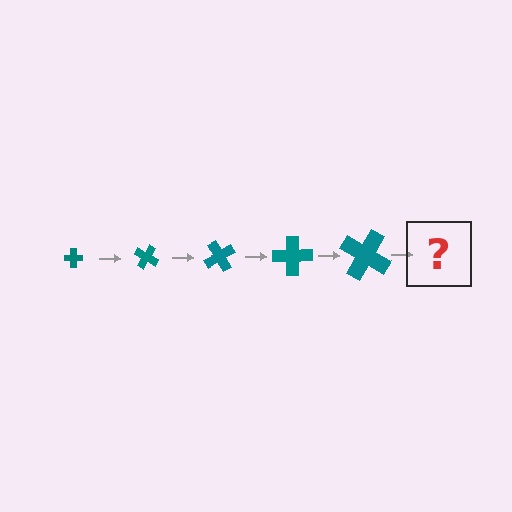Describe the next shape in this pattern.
It should be a cross, larger than the previous one and rotated 150 degrees from the start.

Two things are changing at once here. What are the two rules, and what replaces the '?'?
The two rules are that the cross grows larger each step and it rotates 30 degrees each step. The '?' should be a cross, larger than the previous one and rotated 150 degrees from the start.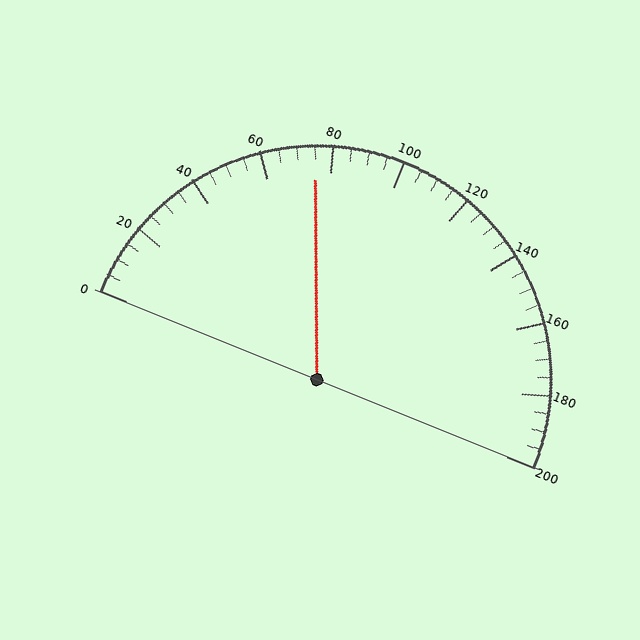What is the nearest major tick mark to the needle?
The nearest major tick mark is 80.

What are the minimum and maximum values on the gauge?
The gauge ranges from 0 to 200.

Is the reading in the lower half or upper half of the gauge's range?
The reading is in the lower half of the range (0 to 200).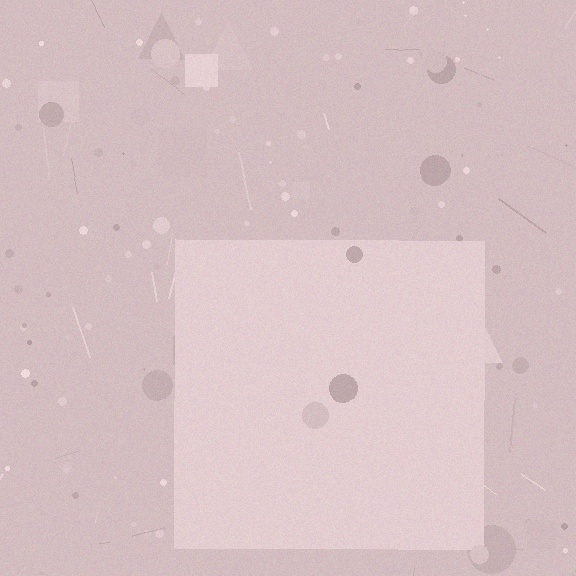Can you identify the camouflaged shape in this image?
The camouflaged shape is a square.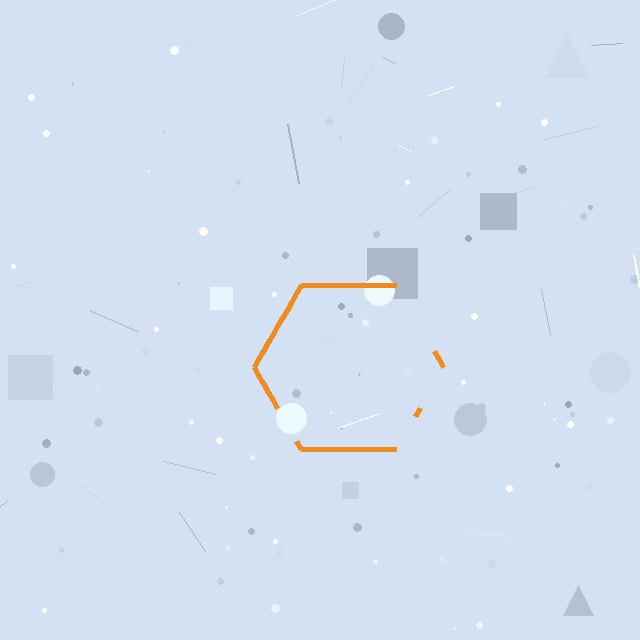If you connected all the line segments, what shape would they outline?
They would outline a hexagon.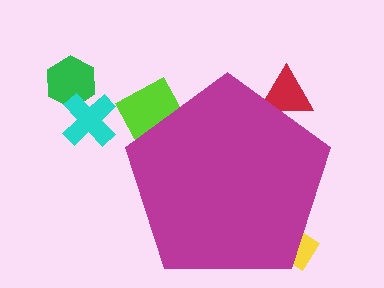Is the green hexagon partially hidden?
No, the green hexagon is fully visible.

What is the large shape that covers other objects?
A magenta pentagon.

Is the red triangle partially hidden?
Yes, the red triangle is partially hidden behind the magenta pentagon.